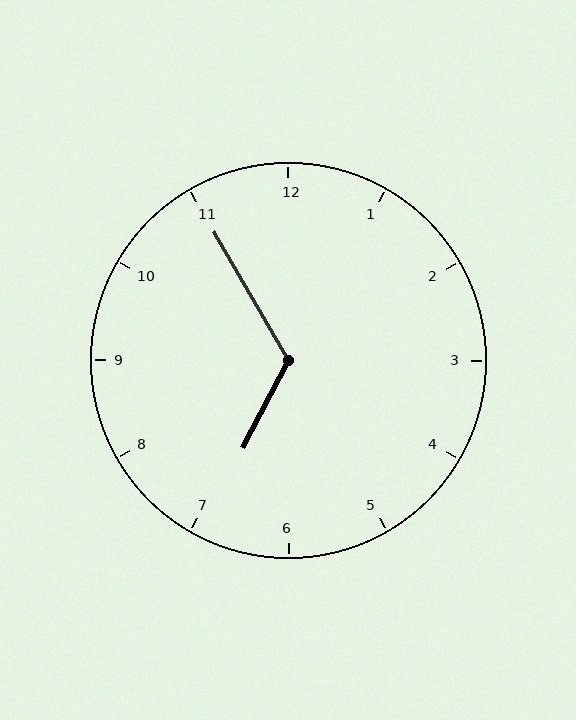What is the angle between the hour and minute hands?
Approximately 122 degrees.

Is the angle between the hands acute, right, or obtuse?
It is obtuse.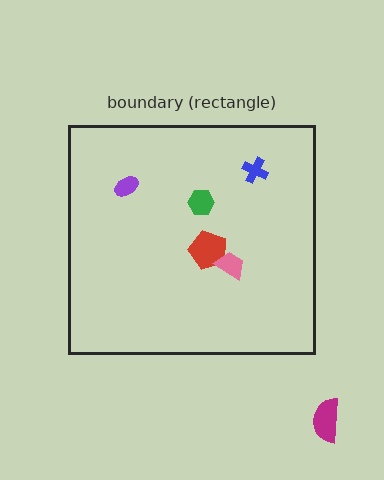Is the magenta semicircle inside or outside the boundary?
Outside.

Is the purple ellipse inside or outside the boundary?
Inside.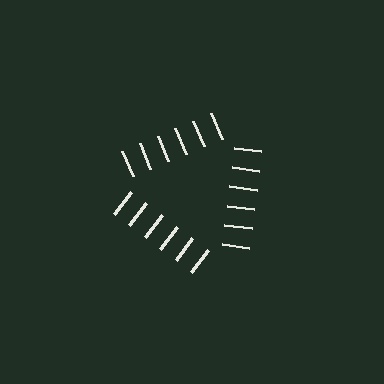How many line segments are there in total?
18 — 6 along each of the 3 edges.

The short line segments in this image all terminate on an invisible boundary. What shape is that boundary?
An illusory triangle — the line segments terminate on its edges but no continuous stroke is drawn.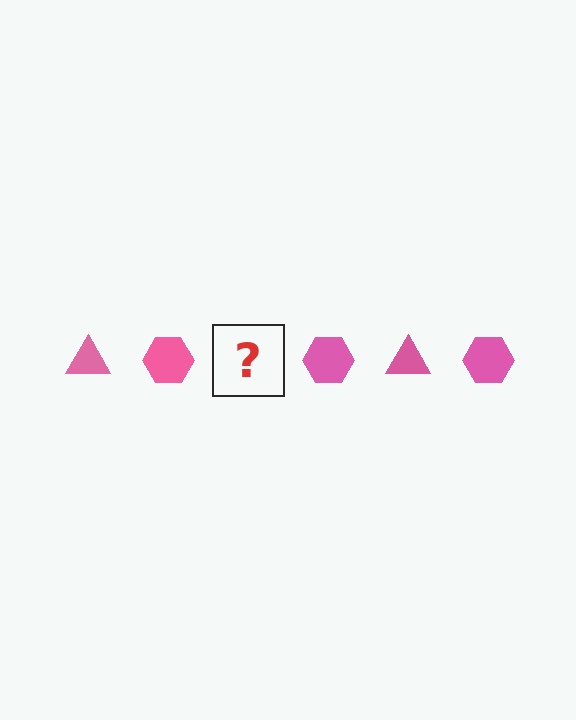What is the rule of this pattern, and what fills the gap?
The rule is that the pattern cycles through triangle, hexagon shapes in pink. The gap should be filled with a pink triangle.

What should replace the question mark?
The question mark should be replaced with a pink triangle.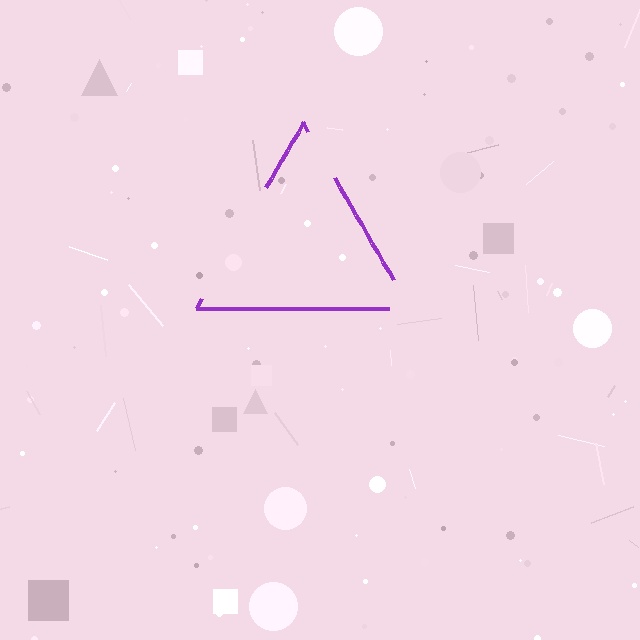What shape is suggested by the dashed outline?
The dashed outline suggests a triangle.